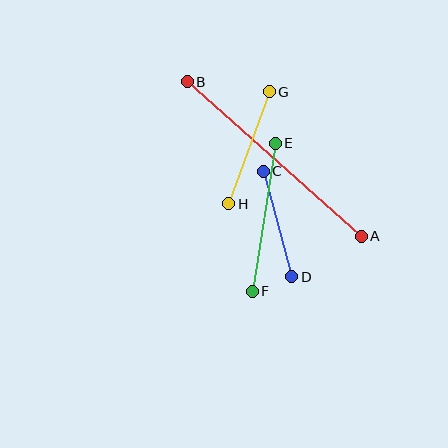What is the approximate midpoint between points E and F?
The midpoint is at approximately (264, 217) pixels.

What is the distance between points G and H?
The distance is approximately 119 pixels.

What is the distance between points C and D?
The distance is approximately 109 pixels.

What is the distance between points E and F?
The distance is approximately 150 pixels.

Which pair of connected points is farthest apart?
Points A and B are farthest apart.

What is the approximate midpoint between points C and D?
The midpoint is at approximately (277, 224) pixels.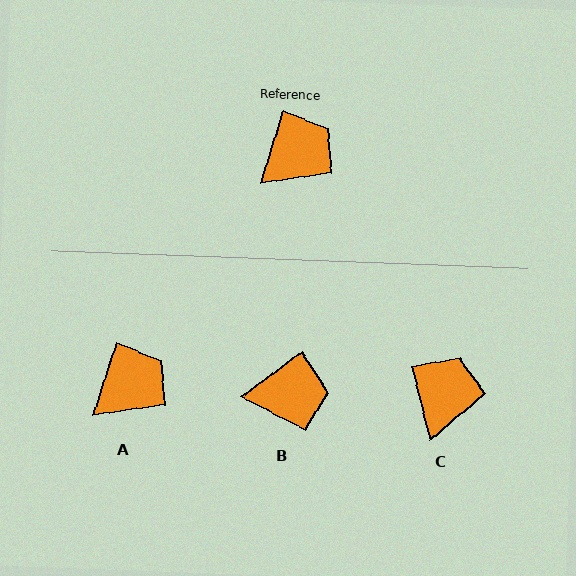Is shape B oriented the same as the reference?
No, it is off by about 36 degrees.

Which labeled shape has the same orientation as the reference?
A.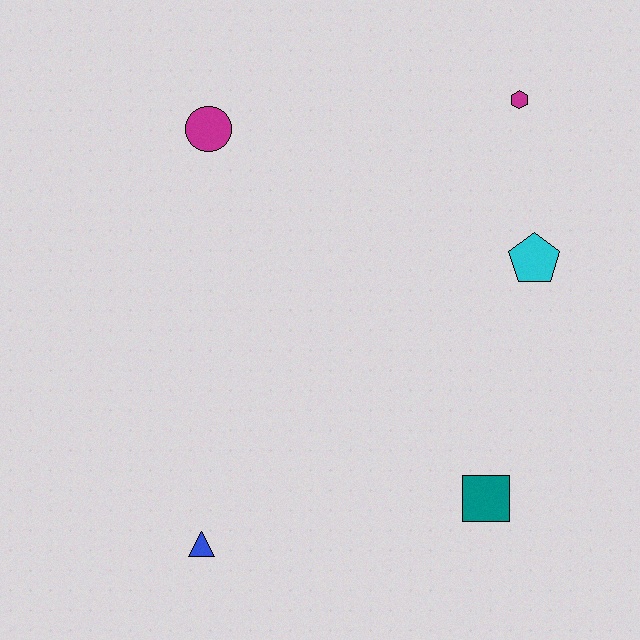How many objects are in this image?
There are 5 objects.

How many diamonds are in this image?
There are no diamonds.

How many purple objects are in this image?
There are no purple objects.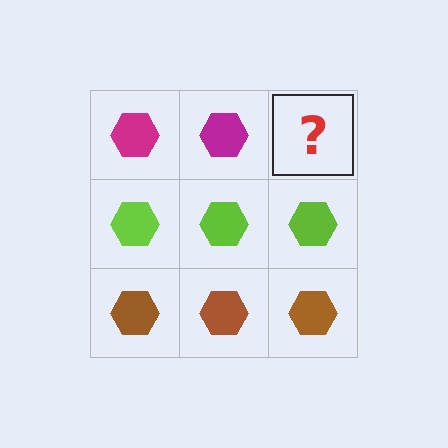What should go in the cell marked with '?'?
The missing cell should contain a magenta hexagon.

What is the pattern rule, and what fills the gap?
The rule is that each row has a consistent color. The gap should be filled with a magenta hexagon.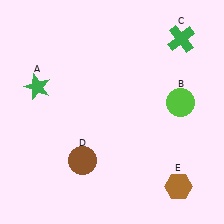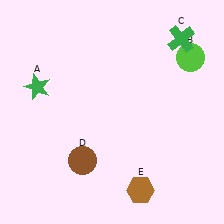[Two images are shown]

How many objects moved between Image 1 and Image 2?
2 objects moved between the two images.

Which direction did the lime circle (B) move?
The lime circle (B) moved up.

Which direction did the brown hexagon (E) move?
The brown hexagon (E) moved left.